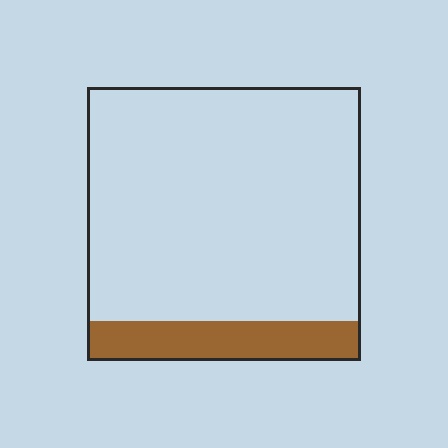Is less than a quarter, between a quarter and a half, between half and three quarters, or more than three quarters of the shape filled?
Less than a quarter.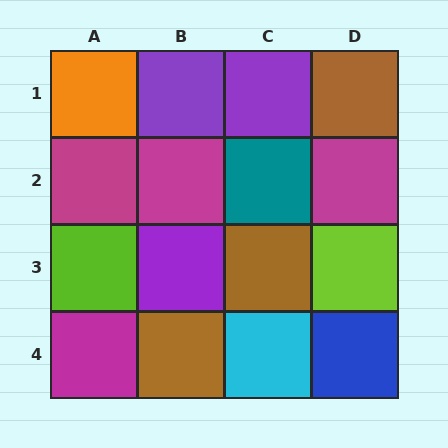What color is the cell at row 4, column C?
Cyan.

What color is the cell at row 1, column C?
Purple.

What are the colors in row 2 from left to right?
Magenta, magenta, teal, magenta.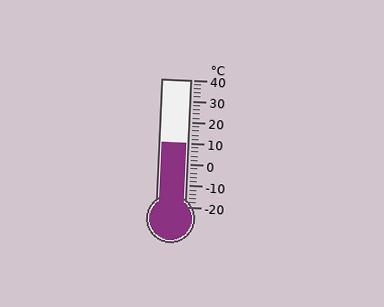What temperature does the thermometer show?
The thermometer shows approximately 10°C.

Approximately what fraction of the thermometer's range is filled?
The thermometer is filled to approximately 50% of its range.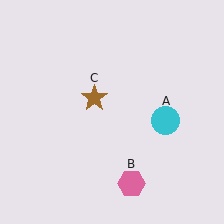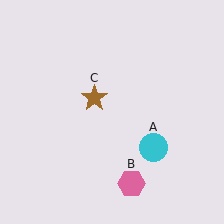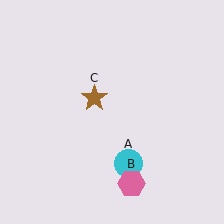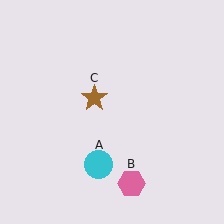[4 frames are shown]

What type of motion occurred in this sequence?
The cyan circle (object A) rotated clockwise around the center of the scene.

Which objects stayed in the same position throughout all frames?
Pink hexagon (object B) and brown star (object C) remained stationary.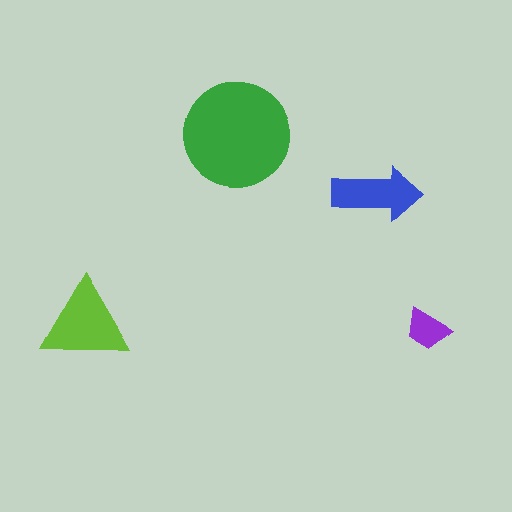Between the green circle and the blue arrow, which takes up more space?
The green circle.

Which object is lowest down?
The purple trapezoid is bottommost.